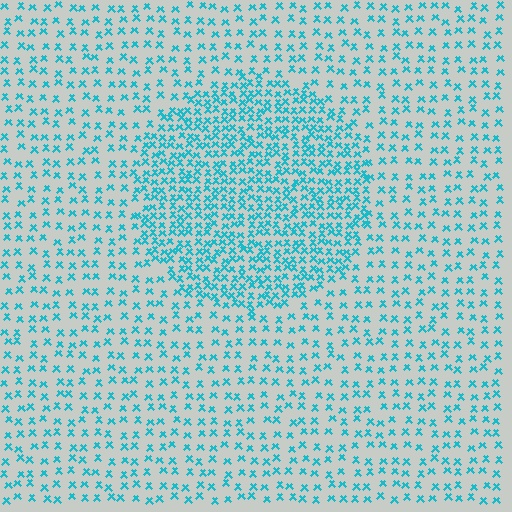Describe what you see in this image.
The image contains small cyan elements arranged at two different densities. A circle-shaped region is visible where the elements are more densely packed than the surrounding area.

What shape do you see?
I see a circle.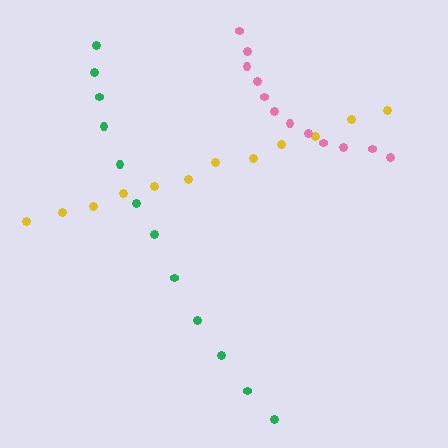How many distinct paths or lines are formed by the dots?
There are 3 distinct paths.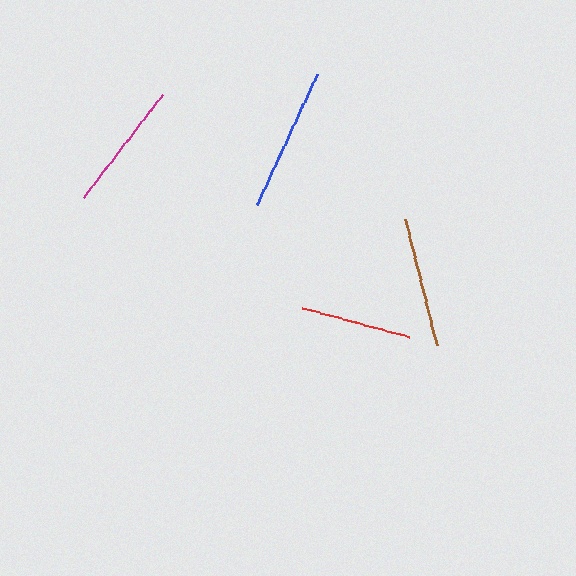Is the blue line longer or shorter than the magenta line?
The blue line is longer than the magenta line.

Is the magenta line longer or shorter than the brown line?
The brown line is longer than the magenta line.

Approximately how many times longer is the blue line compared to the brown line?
The blue line is approximately 1.1 times the length of the brown line.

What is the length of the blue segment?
The blue segment is approximately 144 pixels long.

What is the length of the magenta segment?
The magenta segment is approximately 129 pixels long.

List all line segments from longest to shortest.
From longest to shortest: blue, brown, magenta, red.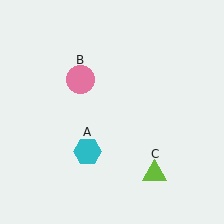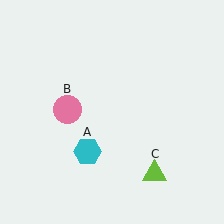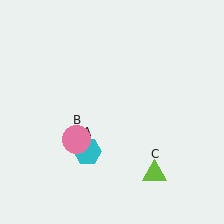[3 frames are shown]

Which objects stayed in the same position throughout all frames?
Cyan hexagon (object A) and lime triangle (object C) remained stationary.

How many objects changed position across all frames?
1 object changed position: pink circle (object B).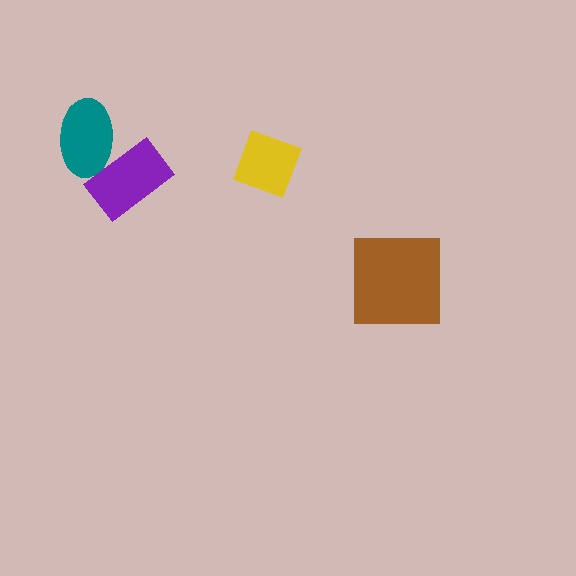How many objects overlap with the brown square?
0 objects overlap with the brown square.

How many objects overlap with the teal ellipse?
1 object overlaps with the teal ellipse.